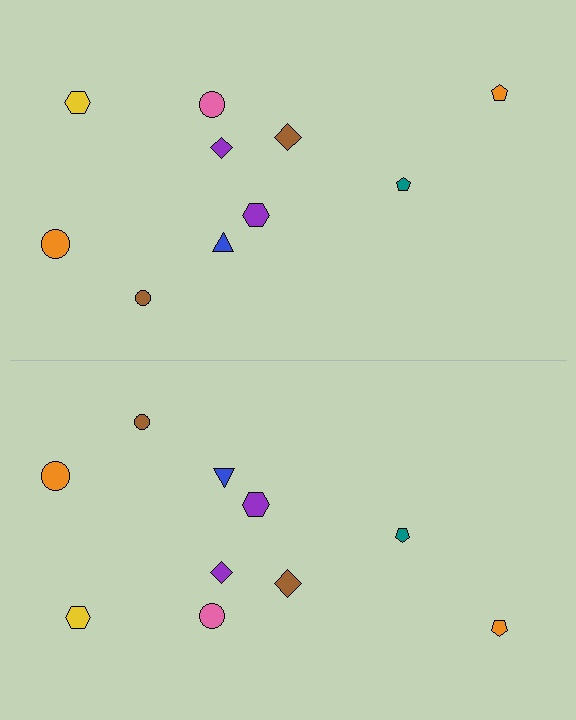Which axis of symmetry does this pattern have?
The pattern has a horizontal axis of symmetry running through the center of the image.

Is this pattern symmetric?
Yes, this pattern has bilateral (reflection) symmetry.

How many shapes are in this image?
There are 20 shapes in this image.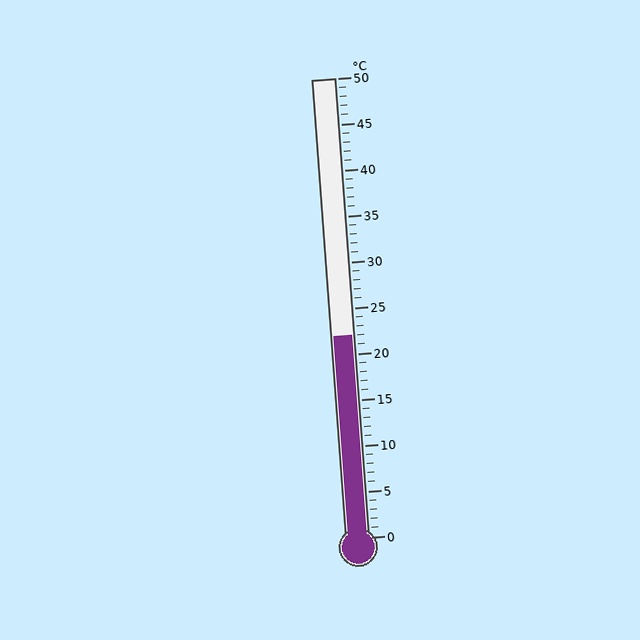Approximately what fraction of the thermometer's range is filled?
The thermometer is filled to approximately 45% of its range.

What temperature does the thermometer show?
The thermometer shows approximately 22°C.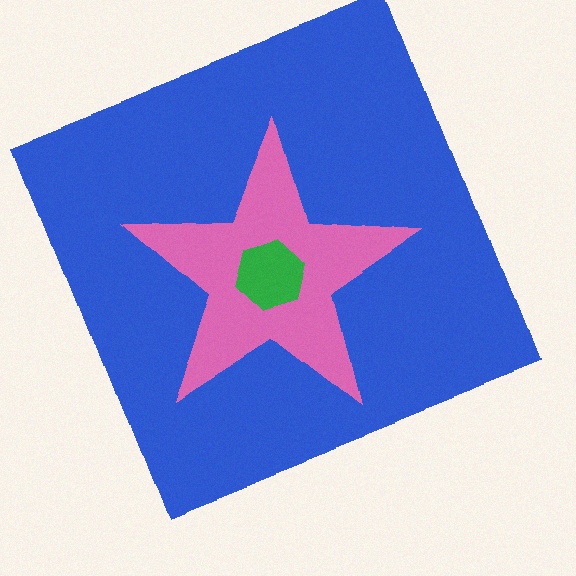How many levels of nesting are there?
3.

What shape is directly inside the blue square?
The pink star.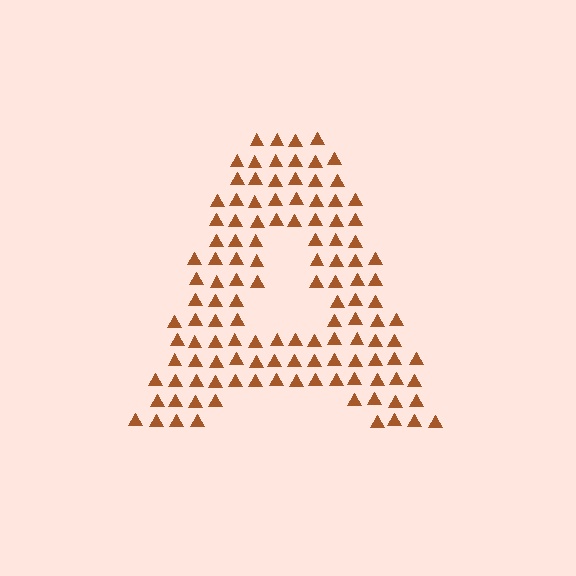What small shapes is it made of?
It is made of small triangles.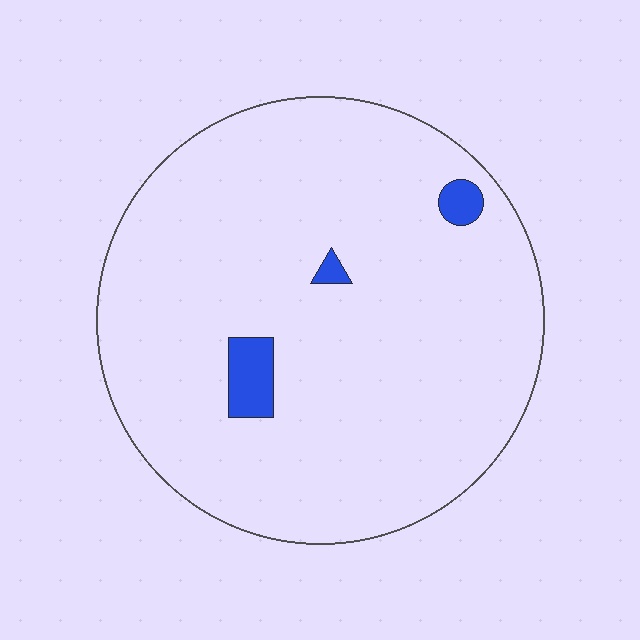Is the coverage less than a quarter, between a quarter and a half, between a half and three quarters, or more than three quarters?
Less than a quarter.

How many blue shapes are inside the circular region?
3.